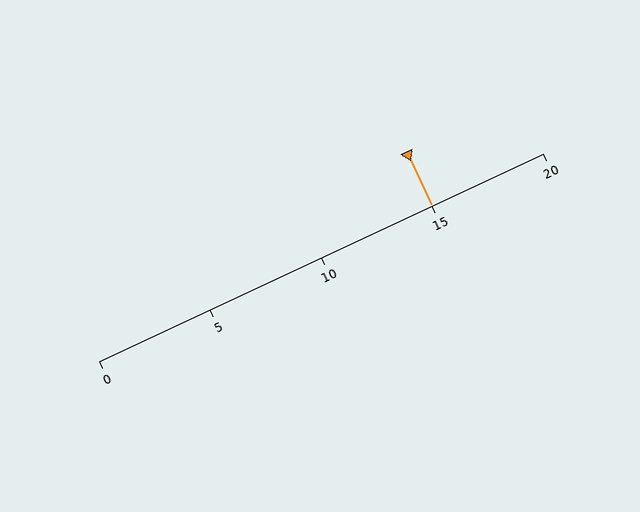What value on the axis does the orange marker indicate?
The marker indicates approximately 15.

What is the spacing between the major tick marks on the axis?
The major ticks are spaced 5 apart.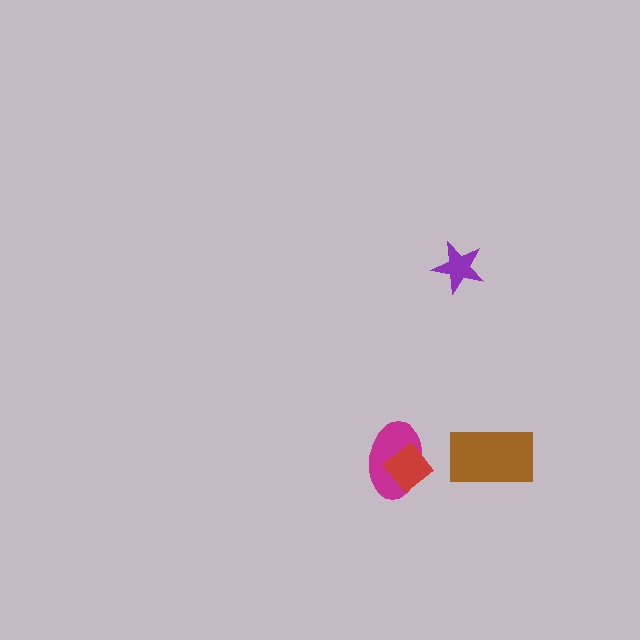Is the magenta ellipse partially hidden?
Yes, it is partially covered by another shape.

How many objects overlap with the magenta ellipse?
1 object overlaps with the magenta ellipse.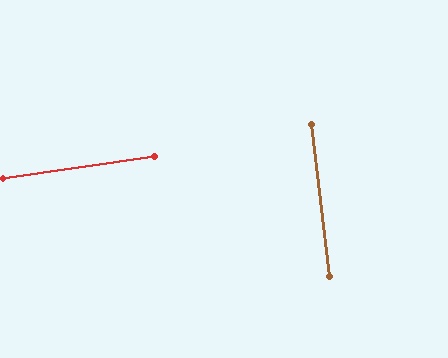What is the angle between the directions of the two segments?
Approximately 89 degrees.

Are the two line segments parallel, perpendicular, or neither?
Perpendicular — they meet at approximately 89°.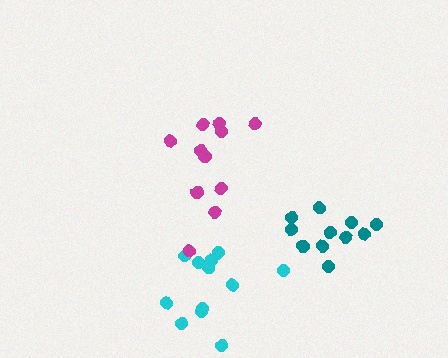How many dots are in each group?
Group 1: 12 dots, Group 2: 11 dots, Group 3: 11 dots (34 total).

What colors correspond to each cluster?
The clusters are colored: cyan, teal, magenta.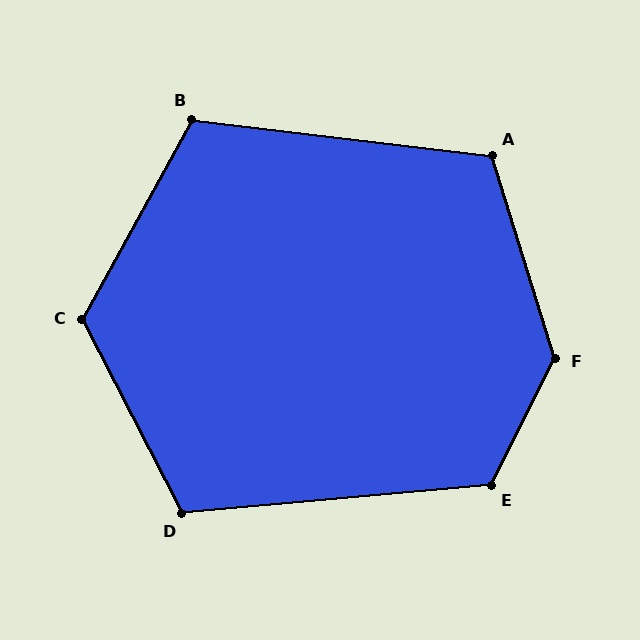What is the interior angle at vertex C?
Approximately 124 degrees (obtuse).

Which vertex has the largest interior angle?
F, at approximately 136 degrees.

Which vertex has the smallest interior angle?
B, at approximately 112 degrees.